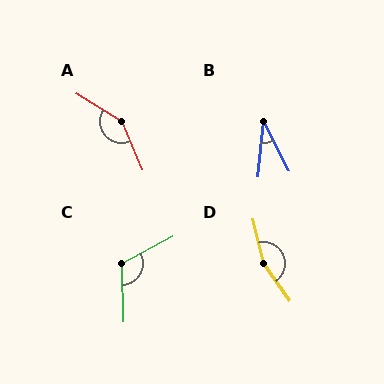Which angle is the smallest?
B, at approximately 33 degrees.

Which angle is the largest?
D, at approximately 157 degrees.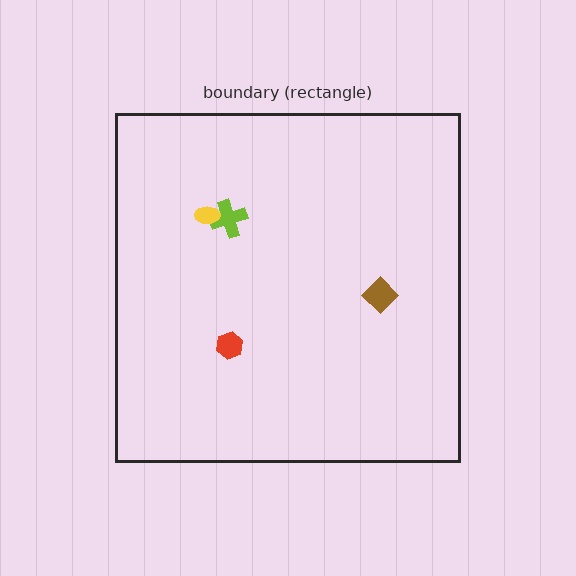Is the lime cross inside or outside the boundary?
Inside.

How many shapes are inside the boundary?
4 inside, 0 outside.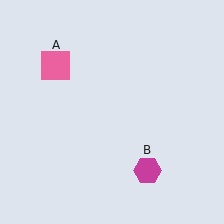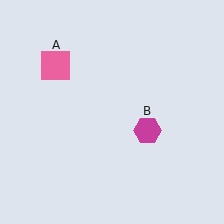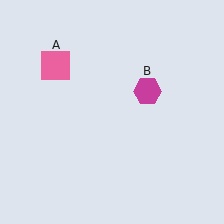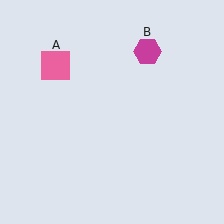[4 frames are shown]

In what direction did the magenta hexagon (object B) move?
The magenta hexagon (object B) moved up.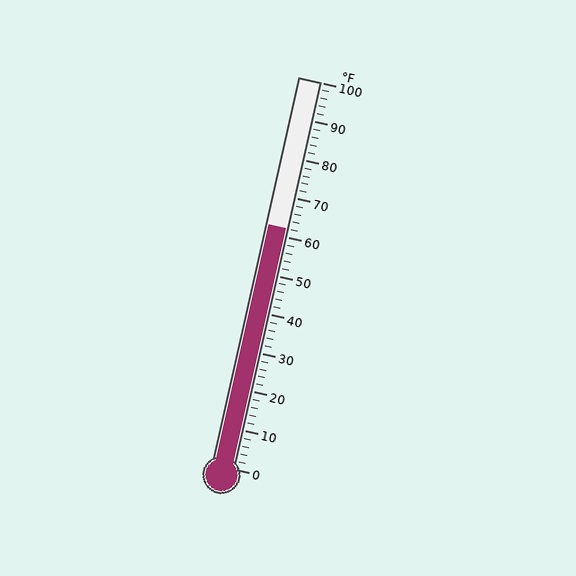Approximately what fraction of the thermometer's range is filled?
The thermometer is filled to approximately 60% of its range.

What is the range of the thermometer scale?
The thermometer scale ranges from 0°F to 100°F.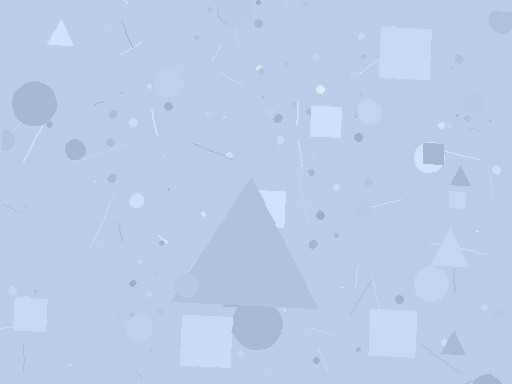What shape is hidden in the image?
A triangle is hidden in the image.